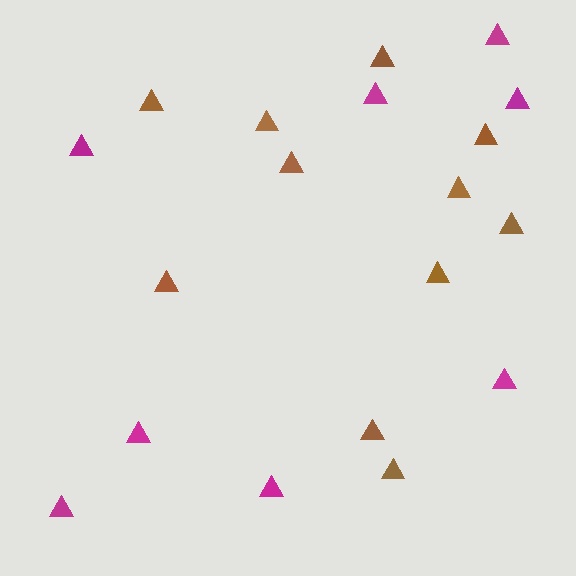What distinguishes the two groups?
There are 2 groups: one group of brown triangles (11) and one group of magenta triangles (8).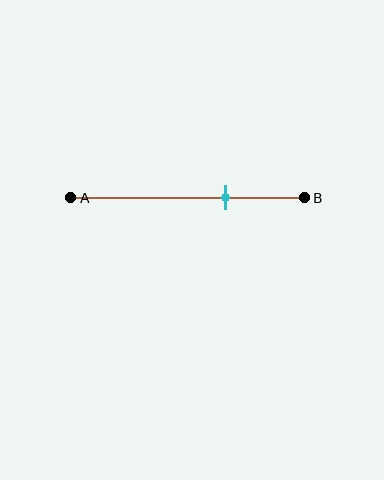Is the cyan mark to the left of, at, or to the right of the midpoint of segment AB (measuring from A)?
The cyan mark is to the right of the midpoint of segment AB.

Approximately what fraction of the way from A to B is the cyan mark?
The cyan mark is approximately 65% of the way from A to B.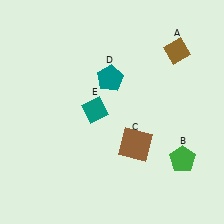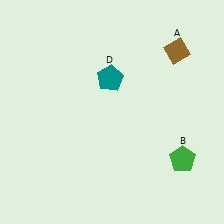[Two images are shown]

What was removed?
The teal diamond (E), the brown square (C) were removed in Image 2.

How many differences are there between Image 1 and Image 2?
There are 2 differences between the two images.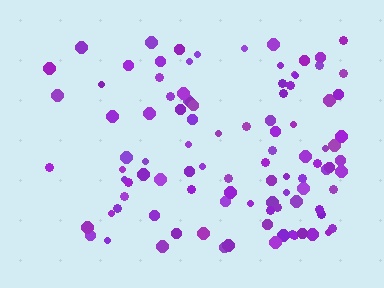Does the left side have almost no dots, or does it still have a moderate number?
Still a moderate number, just noticeably fewer than the right.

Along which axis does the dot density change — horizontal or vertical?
Horizontal.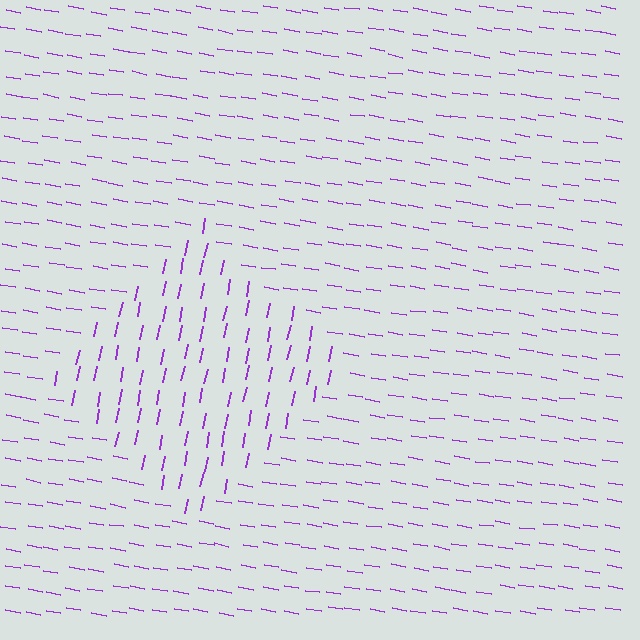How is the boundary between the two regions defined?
The boundary is defined purely by a change in line orientation (approximately 88 degrees difference). All lines are the same color and thickness.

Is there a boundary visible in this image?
Yes, there is a texture boundary formed by a change in line orientation.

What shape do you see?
I see a diamond.